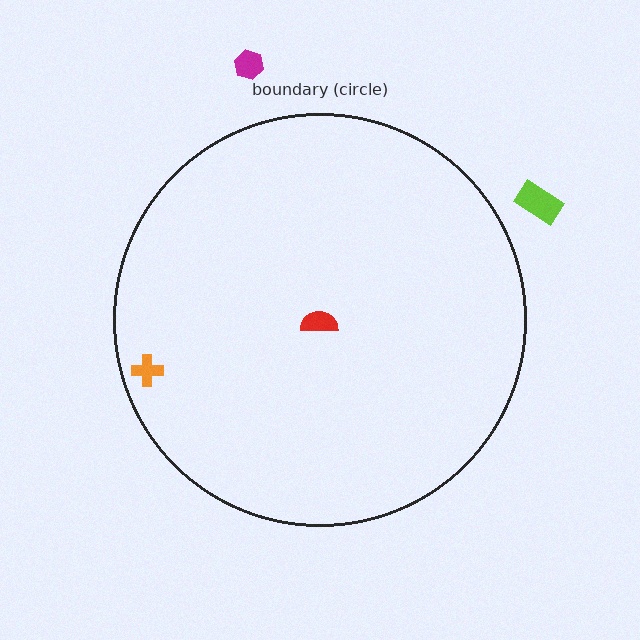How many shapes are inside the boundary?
2 inside, 2 outside.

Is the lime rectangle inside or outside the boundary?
Outside.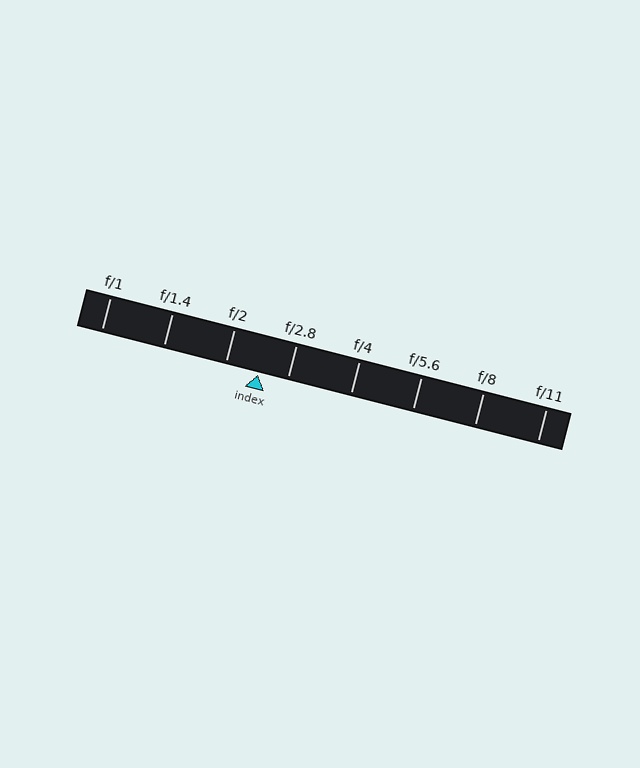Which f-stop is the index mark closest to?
The index mark is closest to f/2.8.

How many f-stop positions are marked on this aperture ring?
There are 8 f-stop positions marked.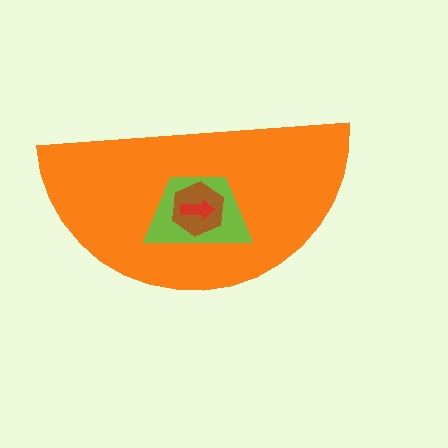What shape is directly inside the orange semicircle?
The lime trapezoid.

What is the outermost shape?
The orange semicircle.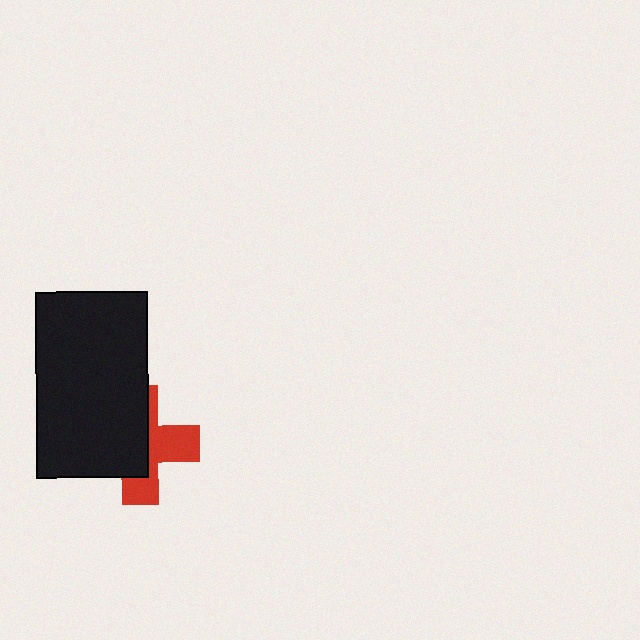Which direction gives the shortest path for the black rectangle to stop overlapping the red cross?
Moving left gives the shortest separation.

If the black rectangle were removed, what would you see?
You would see the complete red cross.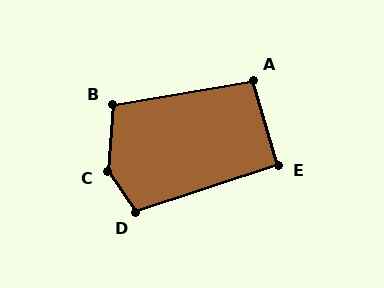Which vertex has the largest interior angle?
C, at approximately 142 degrees.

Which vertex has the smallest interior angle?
E, at approximately 92 degrees.